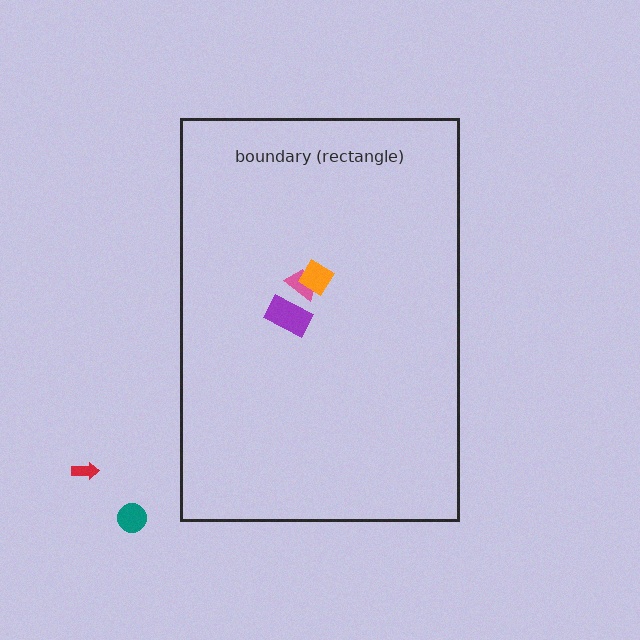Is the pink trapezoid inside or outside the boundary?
Inside.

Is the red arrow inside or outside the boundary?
Outside.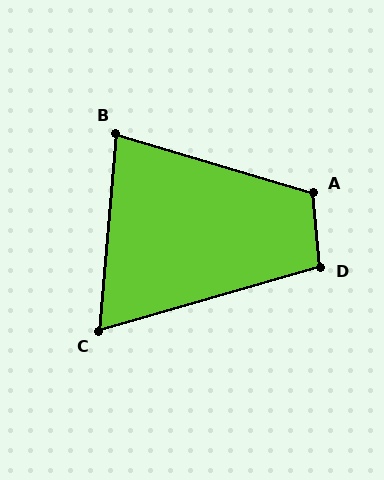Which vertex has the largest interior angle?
A, at approximately 111 degrees.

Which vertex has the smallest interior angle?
C, at approximately 69 degrees.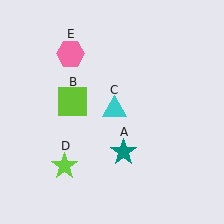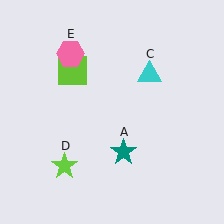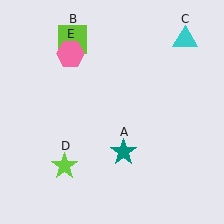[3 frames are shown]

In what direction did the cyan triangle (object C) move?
The cyan triangle (object C) moved up and to the right.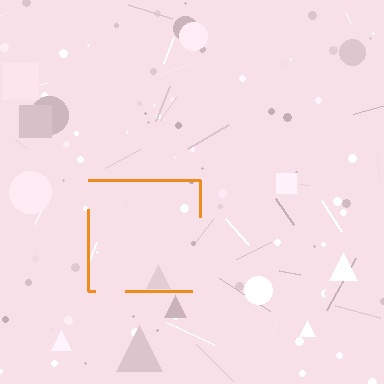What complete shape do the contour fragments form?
The contour fragments form a square.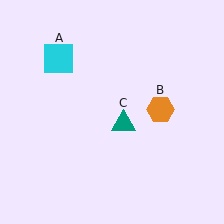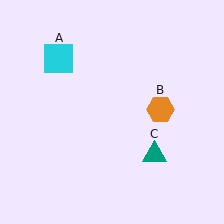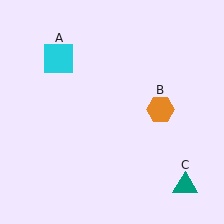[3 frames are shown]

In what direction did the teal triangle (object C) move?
The teal triangle (object C) moved down and to the right.